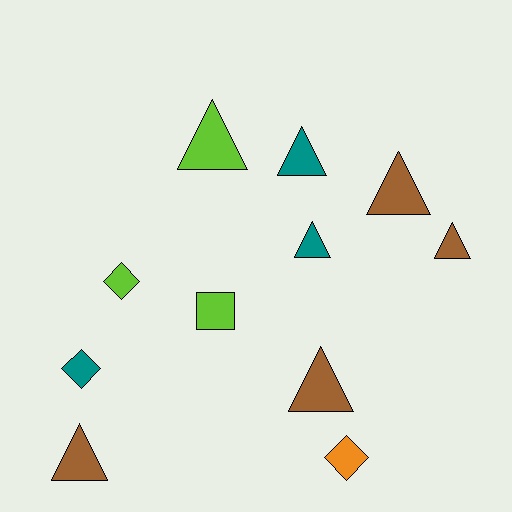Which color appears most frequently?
Brown, with 4 objects.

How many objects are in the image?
There are 11 objects.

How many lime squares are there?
There is 1 lime square.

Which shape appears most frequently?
Triangle, with 7 objects.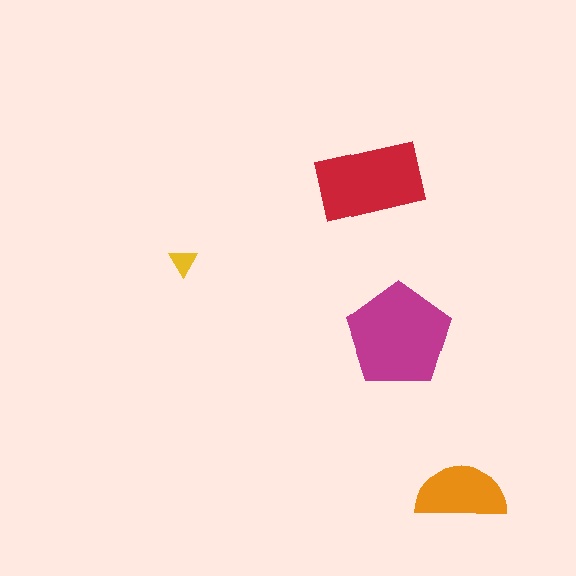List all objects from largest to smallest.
The magenta pentagon, the red rectangle, the orange semicircle, the yellow triangle.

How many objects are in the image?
There are 4 objects in the image.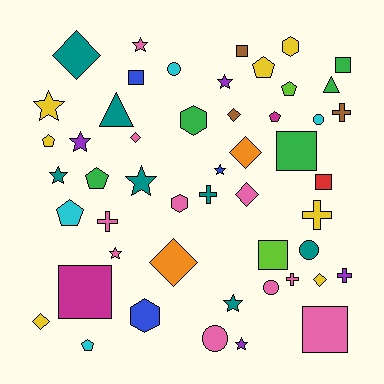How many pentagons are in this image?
There are 7 pentagons.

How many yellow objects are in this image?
There are 7 yellow objects.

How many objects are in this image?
There are 50 objects.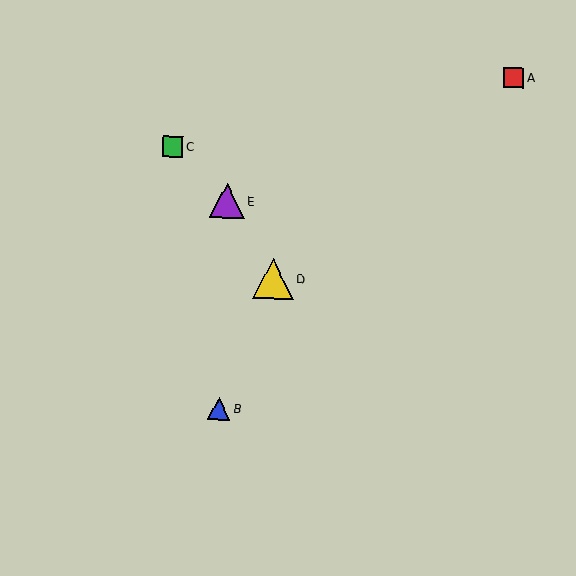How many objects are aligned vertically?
2 objects (B, E) are aligned vertically.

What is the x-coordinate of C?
Object C is at x≈173.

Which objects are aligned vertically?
Objects B, E are aligned vertically.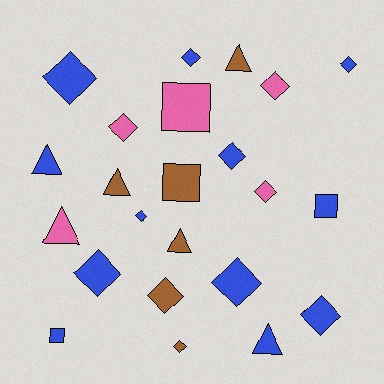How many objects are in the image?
There are 23 objects.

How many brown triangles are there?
There are 3 brown triangles.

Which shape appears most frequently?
Diamond, with 13 objects.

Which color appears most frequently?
Blue, with 12 objects.